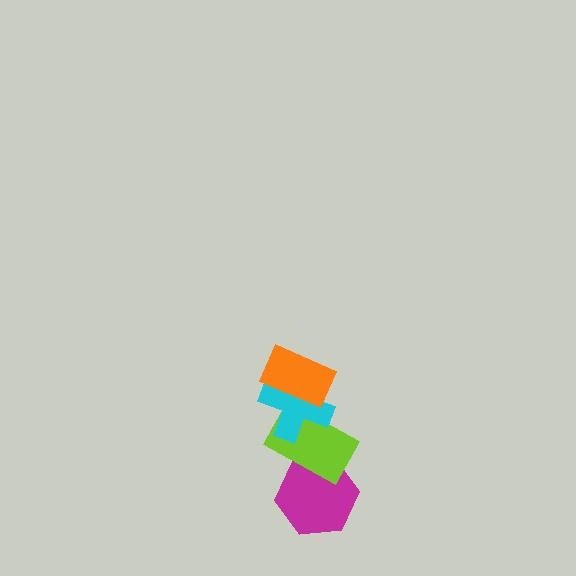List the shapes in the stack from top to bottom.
From top to bottom: the orange rectangle, the cyan cross, the lime rectangle, the magenta hexagon.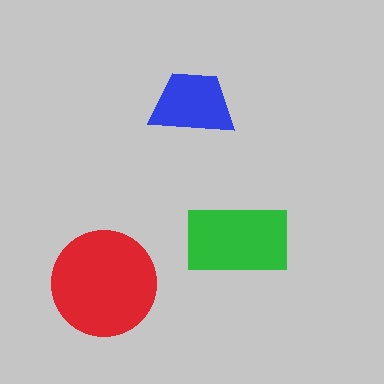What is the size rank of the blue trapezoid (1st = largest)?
3rd.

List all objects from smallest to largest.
The blue trapezoid, the green rectangle, the red circle.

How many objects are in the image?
There are 3 objects in the image.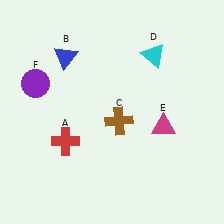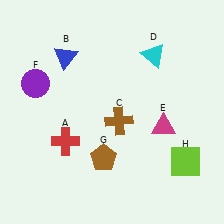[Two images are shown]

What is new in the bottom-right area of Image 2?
A lime square (H) was added in the bottom-right area of Image 2.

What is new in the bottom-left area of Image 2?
A brown pentagon (G) was added in the bottom-left area of Image 2.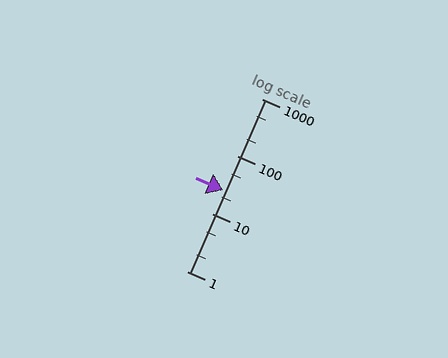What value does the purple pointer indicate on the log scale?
The pointer indicates approximately 26.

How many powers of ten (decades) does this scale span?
The scale spans 3 decades, from 1 to 1000.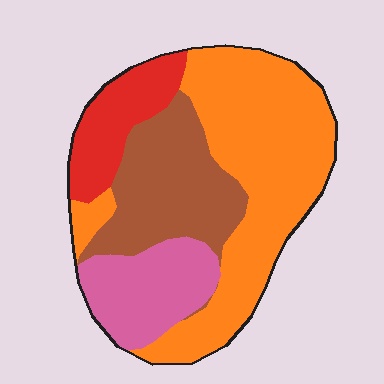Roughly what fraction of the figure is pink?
Pink covers roughly 15% of the figure.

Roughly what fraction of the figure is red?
Red takes up about one eighth (1/8) of the figure.